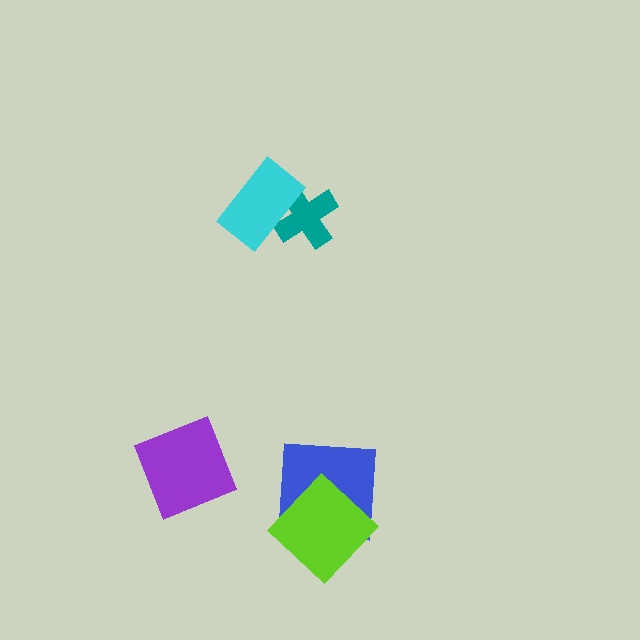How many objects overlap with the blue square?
1 object overlaps with the blue square.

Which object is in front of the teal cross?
The cyan rectangle is in front of the teal cross.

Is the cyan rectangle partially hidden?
No, no other shape covers it.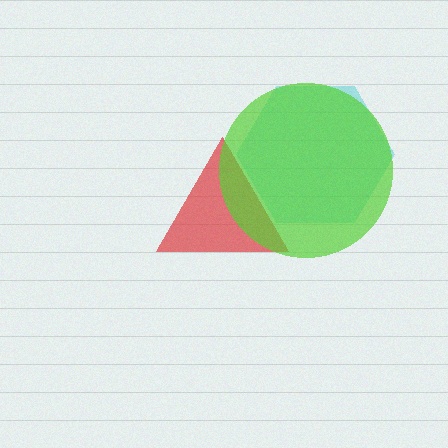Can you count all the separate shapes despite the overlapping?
Yes, there are 3 separate shapes.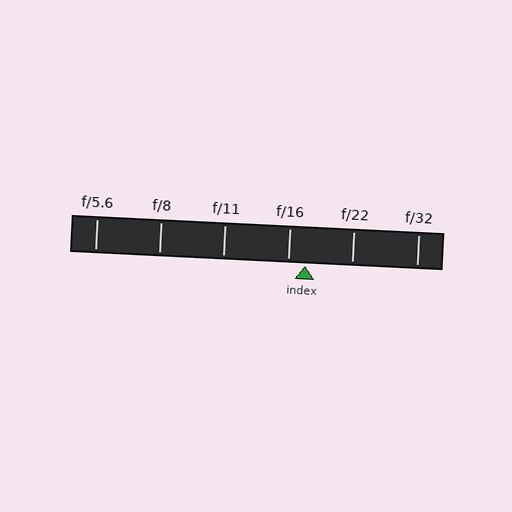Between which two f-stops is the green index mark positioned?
The index mark is between f/16 and f/22.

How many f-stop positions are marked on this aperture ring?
There are 6 f-stop positions marked.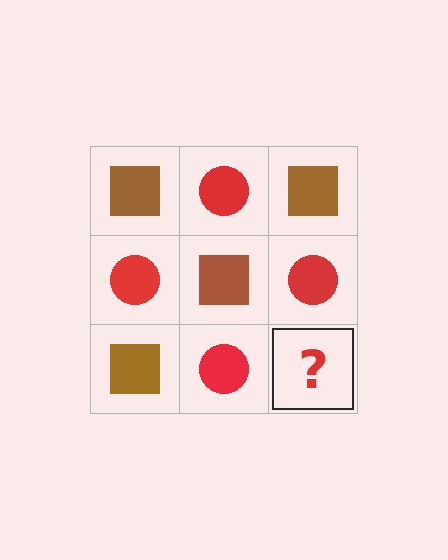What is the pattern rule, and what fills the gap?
The rule is that it alternates brown square and red circle in a checkerboard pattern. The gap should be filled with a brown square.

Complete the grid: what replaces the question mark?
The question mark should be replaced with a brown square.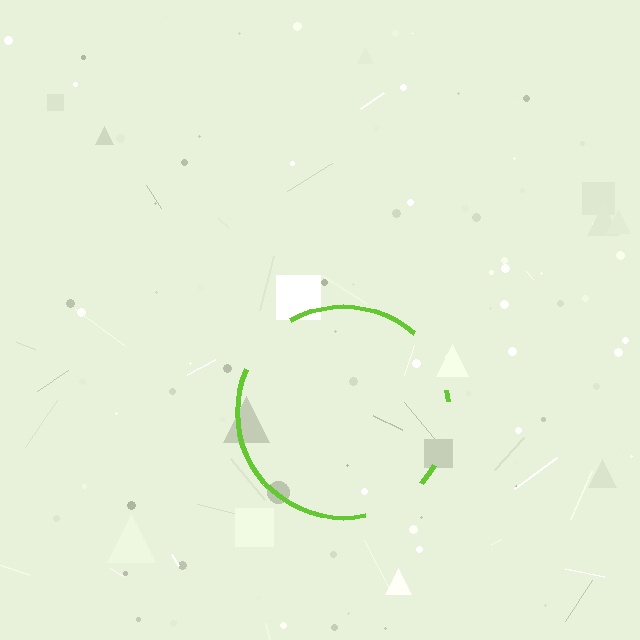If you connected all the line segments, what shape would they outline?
They would outline a circle.